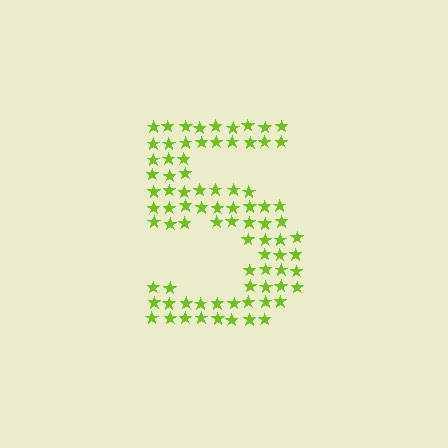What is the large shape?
The large shape is the digit 5.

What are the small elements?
The small elements are stars.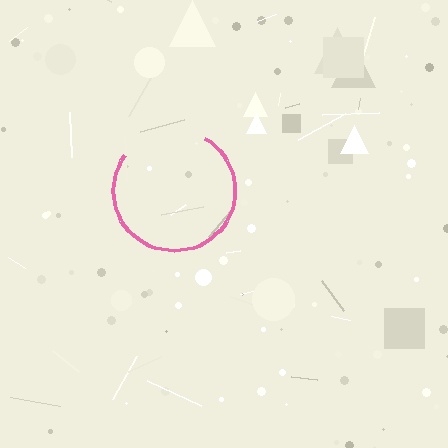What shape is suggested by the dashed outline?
The dashed outline suggests a circle.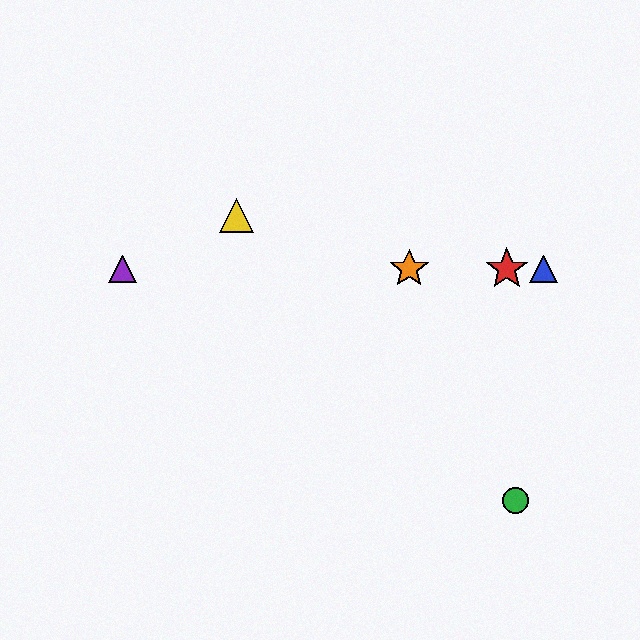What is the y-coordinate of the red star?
The red star is at y≈269.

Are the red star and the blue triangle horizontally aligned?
Yes, both are at y≈269.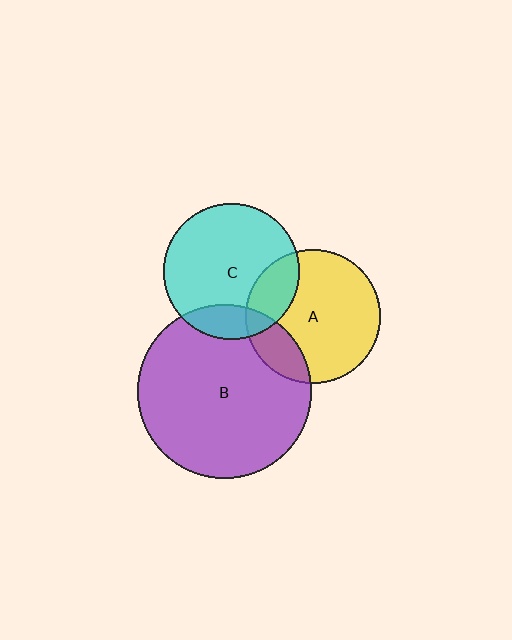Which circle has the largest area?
Circle B (purple).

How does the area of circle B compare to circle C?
Approximately 1.6 times.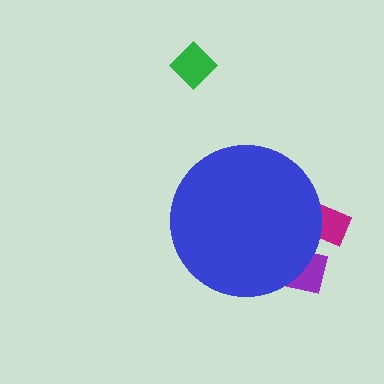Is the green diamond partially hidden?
No, the green diamond is fully visible.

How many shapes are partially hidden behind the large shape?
2 shapes are partially hidden.